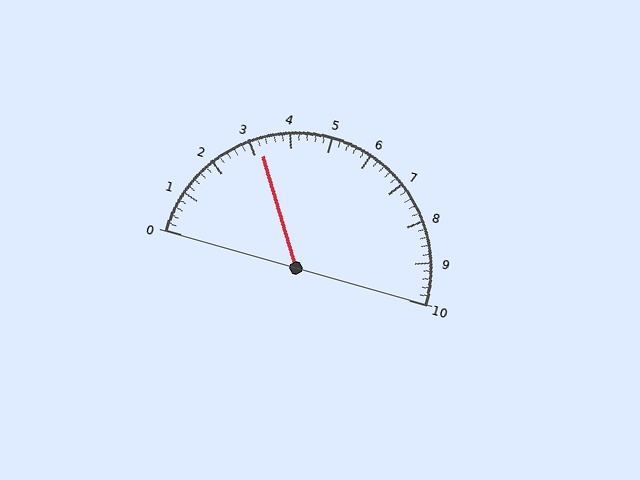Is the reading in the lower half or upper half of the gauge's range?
The reading is in the lower half of the range (0 to 10).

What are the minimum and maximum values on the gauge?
The gauge ranges from 0 to 10.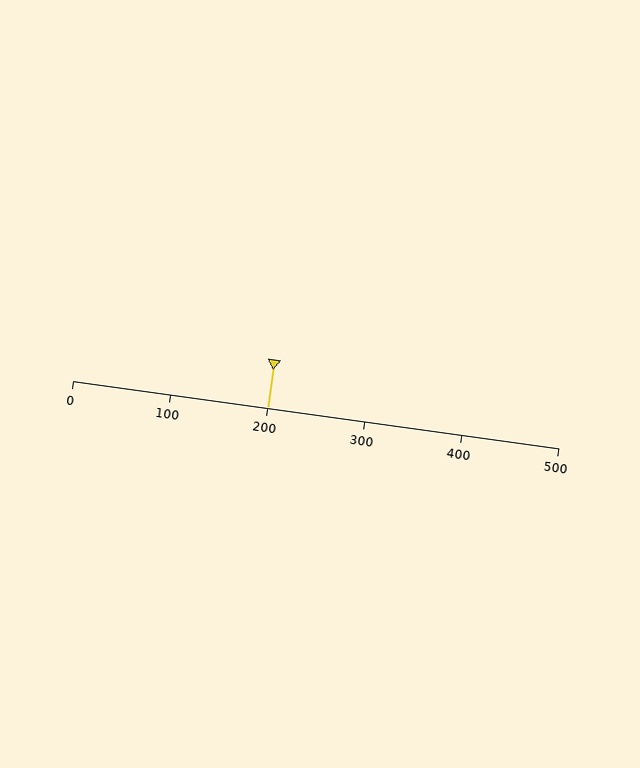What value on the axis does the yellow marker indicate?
The marker indicates approximately 200.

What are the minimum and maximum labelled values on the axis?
The axis runs from 0 to 500.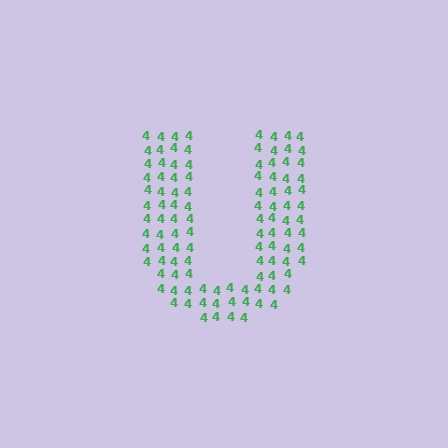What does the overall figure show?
The overall figure shows the letter U.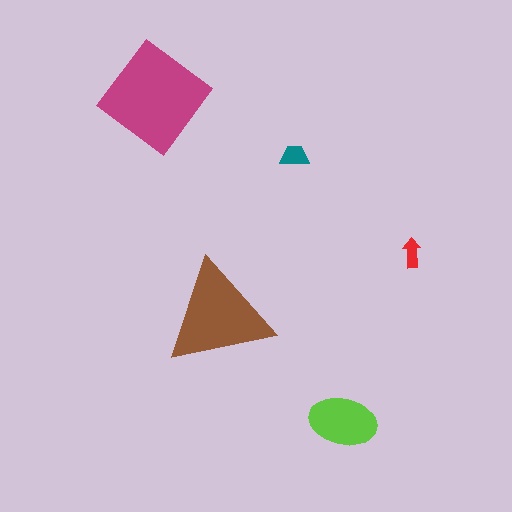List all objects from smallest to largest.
The red arrow, the teal trapezoid, the lime ellipse, the brown triangle, the magenta diamond.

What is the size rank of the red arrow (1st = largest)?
5th.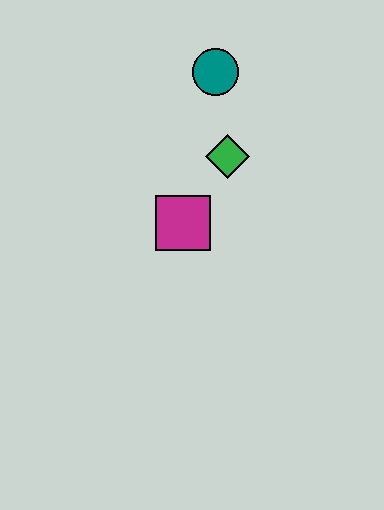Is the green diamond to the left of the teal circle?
No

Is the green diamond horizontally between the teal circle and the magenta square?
No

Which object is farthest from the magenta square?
The teal circle is farthest from the magenta square.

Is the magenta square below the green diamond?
Yes